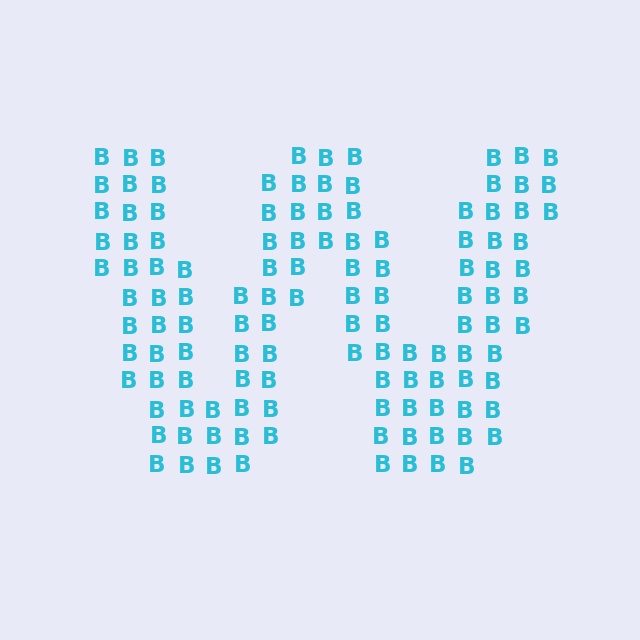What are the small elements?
The small elements are letter B's.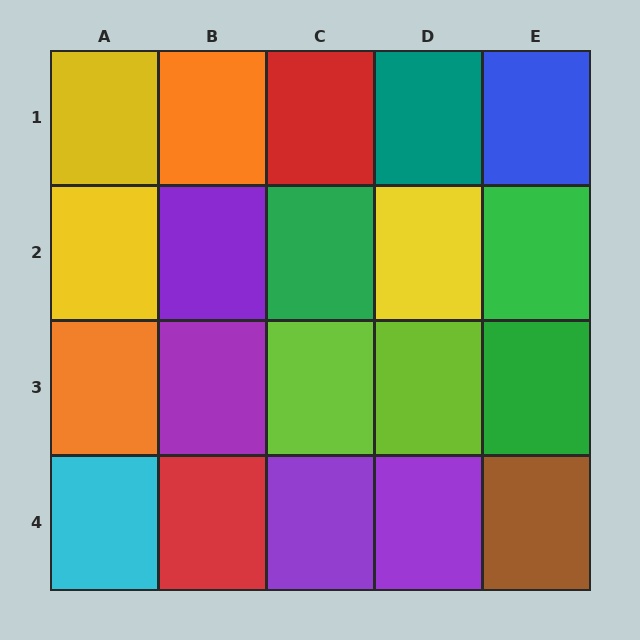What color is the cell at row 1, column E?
Blue.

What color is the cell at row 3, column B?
Purple.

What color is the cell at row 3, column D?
Lime.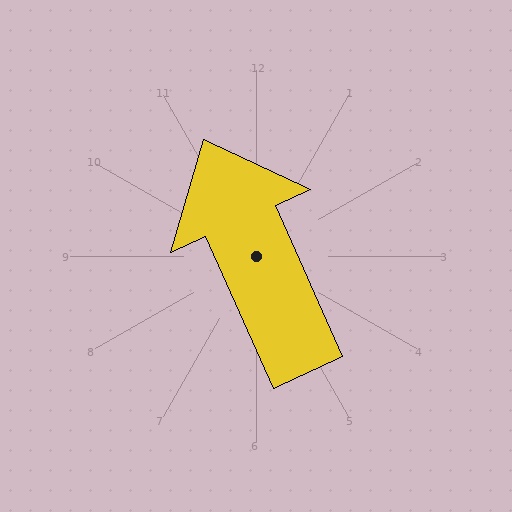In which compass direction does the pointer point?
Northwest.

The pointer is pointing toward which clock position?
Roughly 11 o'clock.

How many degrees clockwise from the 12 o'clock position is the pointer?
Approximately 336 degrees.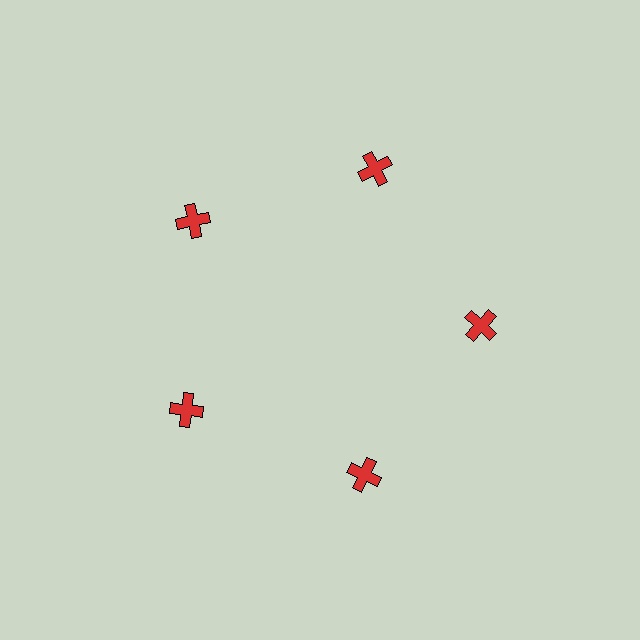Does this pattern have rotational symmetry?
Yes, this pattern has 5-fold rotational symmetry. It looks the same after rotating 72 degrees around the center.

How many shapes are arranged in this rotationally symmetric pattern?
There are 5 shapes, arranged in 5 groups of 1.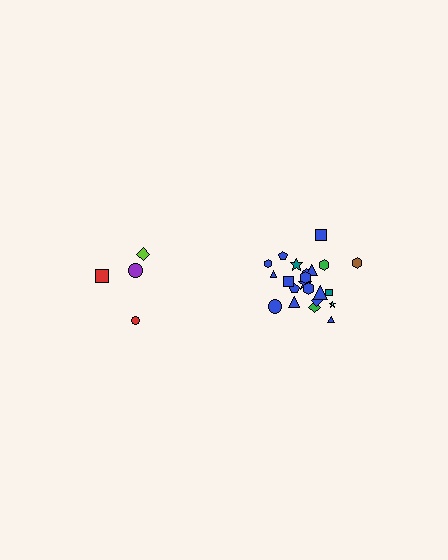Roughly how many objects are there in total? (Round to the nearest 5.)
Roughly 25 objects in total.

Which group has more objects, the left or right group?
The right group.